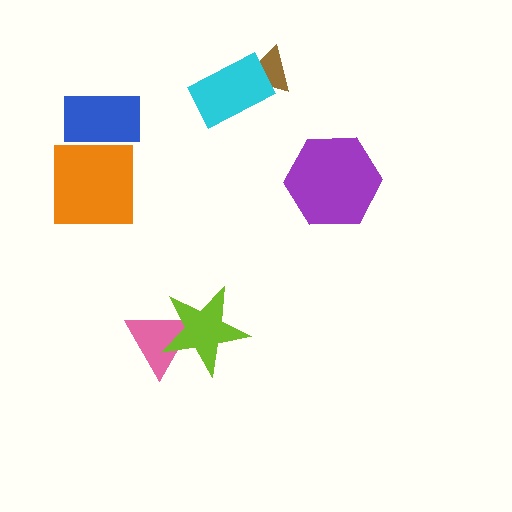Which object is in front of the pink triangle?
The lime star is in front of the pink triangle.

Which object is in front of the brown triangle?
The cyan rectangle is in front of the brown triangle.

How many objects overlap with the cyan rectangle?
1 object overlaps with the cyan rectangle.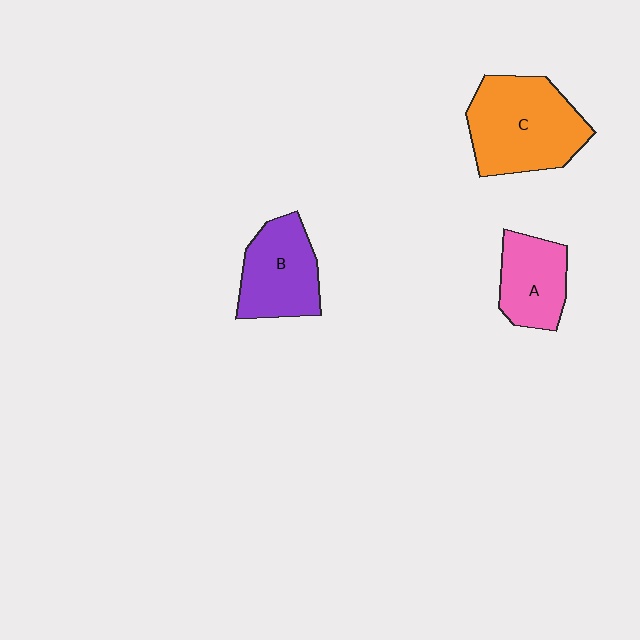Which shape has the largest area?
Shape C (orange).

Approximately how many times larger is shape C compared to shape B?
Approximately 1.4 times.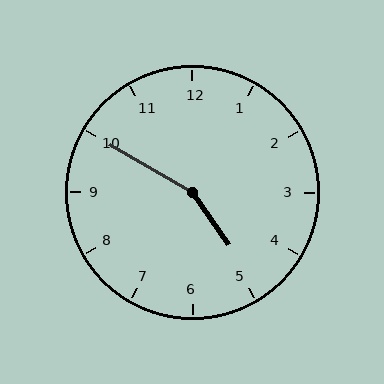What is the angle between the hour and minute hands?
Approximately 155 degrees.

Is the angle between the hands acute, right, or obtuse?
It is obtuse.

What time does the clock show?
4:50.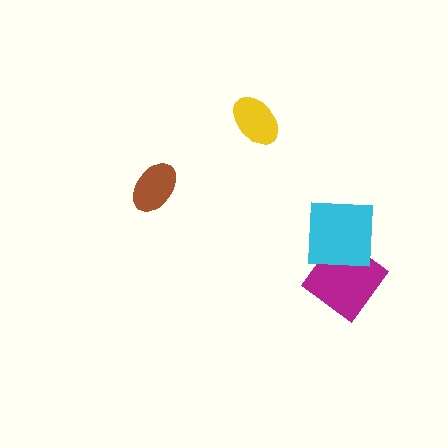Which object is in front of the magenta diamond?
The cyan square is in front of the magenta diamond.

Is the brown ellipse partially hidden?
No, no other shape covers it.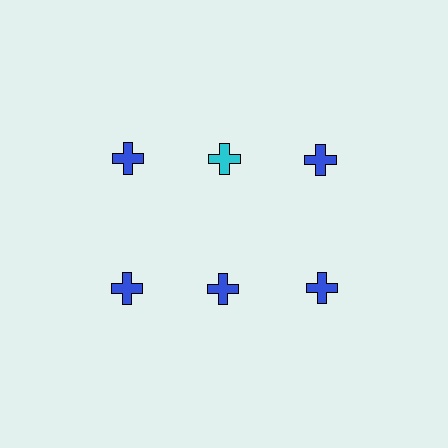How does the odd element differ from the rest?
It has a different color: cyan instead of blue.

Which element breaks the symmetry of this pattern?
The cyan cross in the top row, second from left column breaks the symmetry. All other shapes are blue crosses.